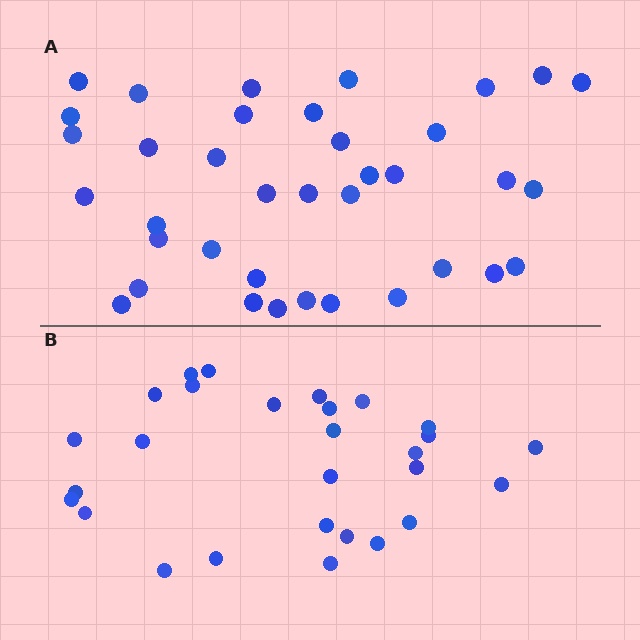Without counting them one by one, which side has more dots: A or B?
Region A (the top region) has more dots.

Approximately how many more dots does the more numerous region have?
Region A has roughly 8 or so more dots than region B.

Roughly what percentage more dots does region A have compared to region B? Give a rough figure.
About 30% more.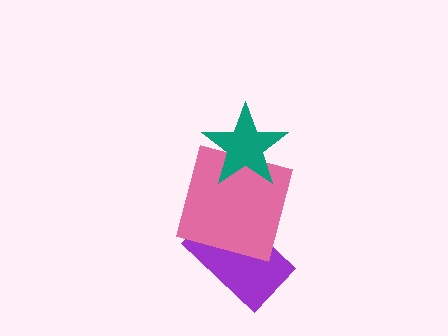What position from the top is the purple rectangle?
The purple rectangle is 3rd from the top.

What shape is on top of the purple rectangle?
The pink square is on top of the purple rectangle.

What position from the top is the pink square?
The pink square is 2nd from the top.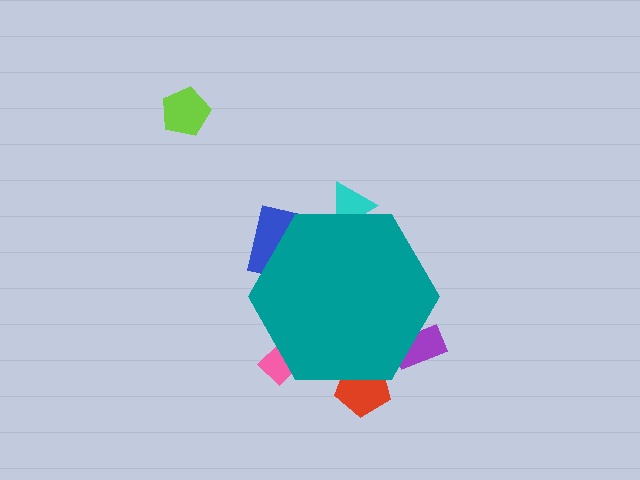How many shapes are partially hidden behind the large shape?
5 shapes are partially hidden.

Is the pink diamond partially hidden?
Yes, the pink diamond is partially hidden behind the teal hexagon.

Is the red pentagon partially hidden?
Yes, the red pentagon is partially hidden behind the teal hexagon.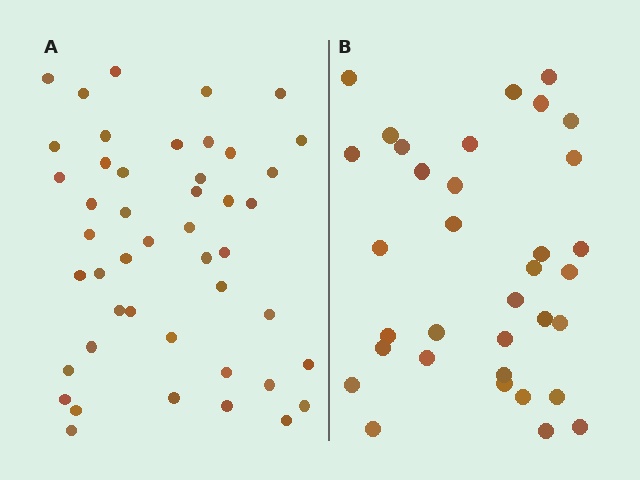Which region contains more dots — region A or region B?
Region A (the left region) has more dots.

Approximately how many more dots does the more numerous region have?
Region A has roughly 12 or so more dots than region B.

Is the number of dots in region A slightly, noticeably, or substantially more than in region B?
Region A has noticeably more, but not dramatically so. The ratio is roughly 1.4 to 1.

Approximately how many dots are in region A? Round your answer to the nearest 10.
About 50 dots. (The exact count is 46, which rounds to 50.)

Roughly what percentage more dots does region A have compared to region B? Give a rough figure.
About 35% more.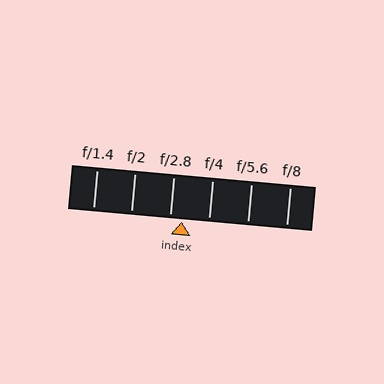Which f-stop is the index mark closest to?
The index mark is closest to f/2.8.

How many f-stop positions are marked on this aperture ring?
There are 6 f-stop positions marked.